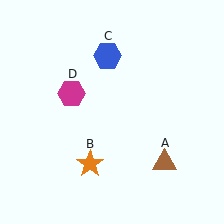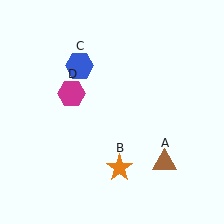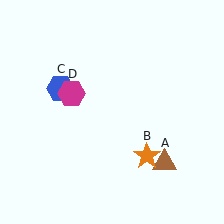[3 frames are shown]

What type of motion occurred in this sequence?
The orange star (object B), blue hexagon (object C) rotated counterclockwise around the center of the scene.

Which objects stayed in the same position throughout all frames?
Brown triangle (object A) and magenta hexagon (object D) remained stationary.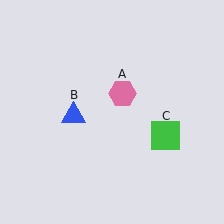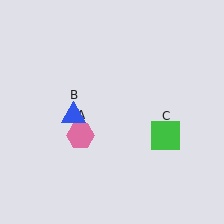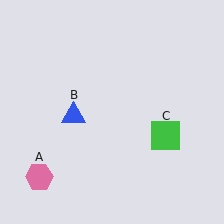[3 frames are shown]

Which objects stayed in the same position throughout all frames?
Blue triangle (object B) and green square (object C) remained stationary.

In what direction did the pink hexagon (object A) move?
The pink hexagon (object A) moved down and to the left.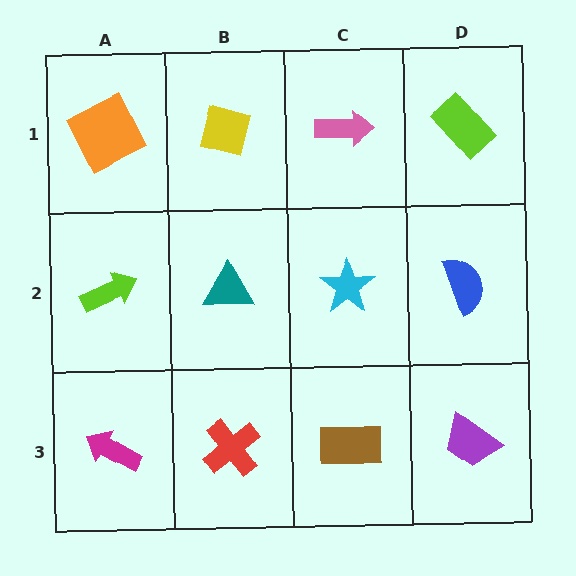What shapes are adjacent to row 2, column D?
A lime rectangle (row 1, column D), a purple trapezoid (row 3, column D), a cyan star (row 2, column C).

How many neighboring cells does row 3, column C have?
3.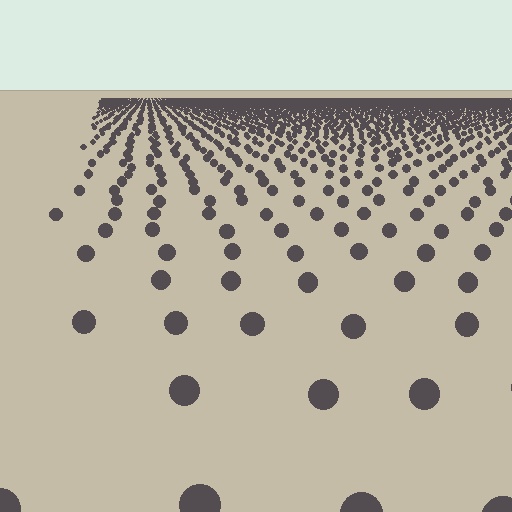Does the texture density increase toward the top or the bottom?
Density increases toward the top.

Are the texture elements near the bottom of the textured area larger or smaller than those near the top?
Larger. Near the bottom, elements are closer to the viewer and appear at a bigger on-screen size.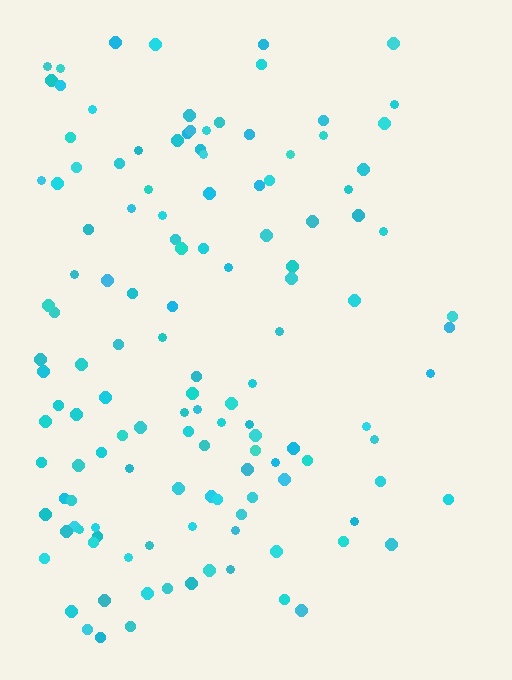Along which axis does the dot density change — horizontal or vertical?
Horizontal.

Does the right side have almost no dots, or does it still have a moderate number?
Still a moderate number, just noticeably fewer than the left.